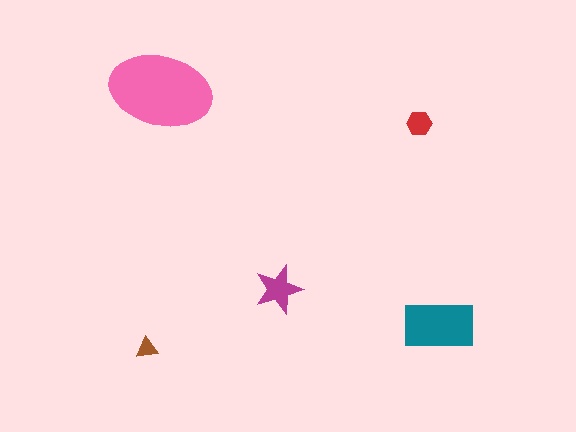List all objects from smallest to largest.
The brown triangle, the red hexagon, the magenta star, the teal rectangle, the pink ellipse.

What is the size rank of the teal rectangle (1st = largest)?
2nd.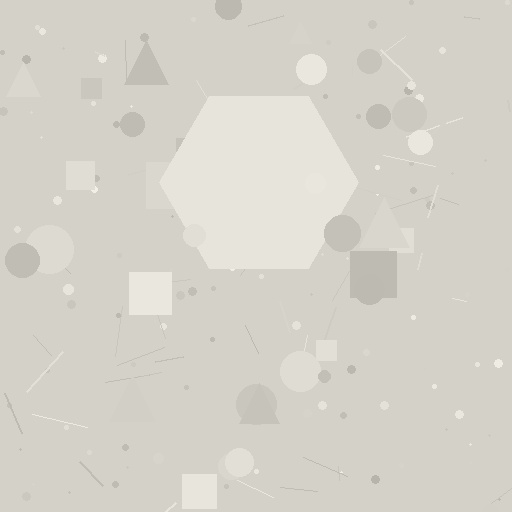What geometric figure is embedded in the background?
A hexagon is embedded in the background.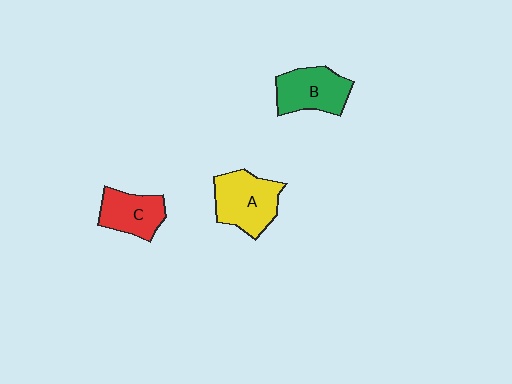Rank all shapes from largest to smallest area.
From largest to smallest: A (yellow), B (green), C (red).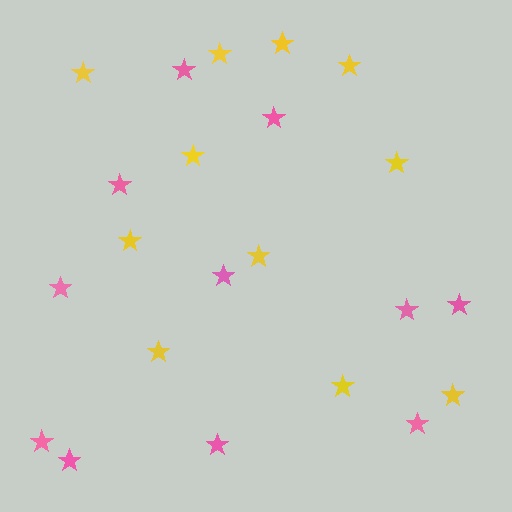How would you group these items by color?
There are 2 groups: one group of pink stars (11) and one group of yellow stars (11).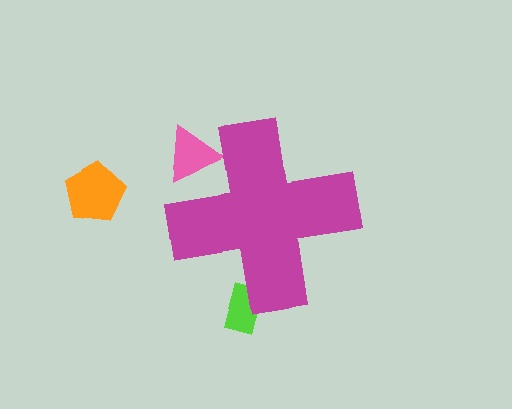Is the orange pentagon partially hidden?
No, the orange pentagon is fully visible.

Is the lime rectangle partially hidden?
Yes, the lime rectangle is partially hidden behind the magenta cross.